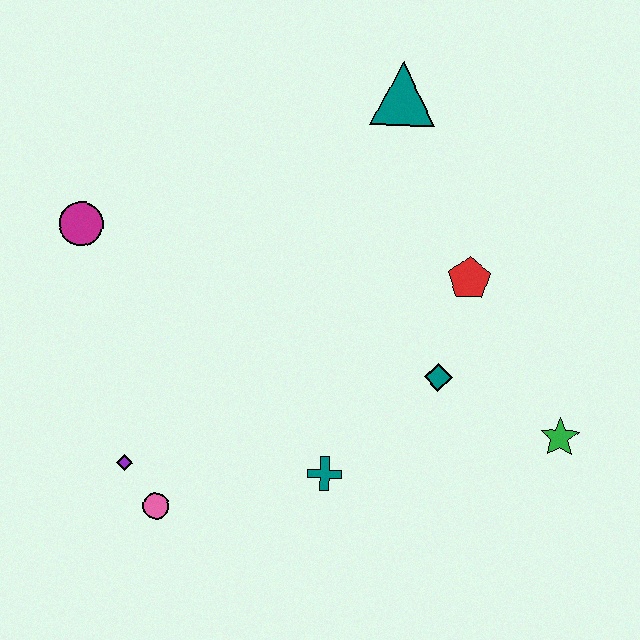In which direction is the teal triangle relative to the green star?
The teal triangle is above the green star.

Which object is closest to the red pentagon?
The teal diamond is closest to the red pentagon.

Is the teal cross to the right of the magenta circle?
Yes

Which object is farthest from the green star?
The magenta circle is farthest from the green star.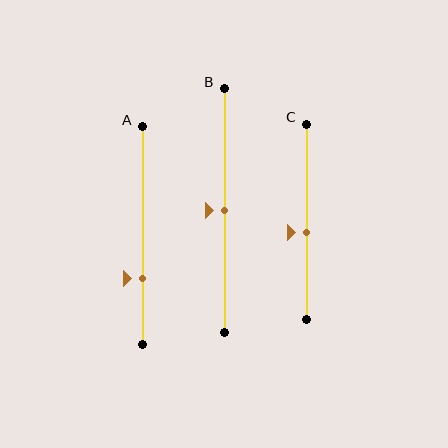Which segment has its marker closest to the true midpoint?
Segment B has its marker closest to the true midpoint.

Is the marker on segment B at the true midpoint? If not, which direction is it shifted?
Yes, the marker on segment B is at the true midpoint.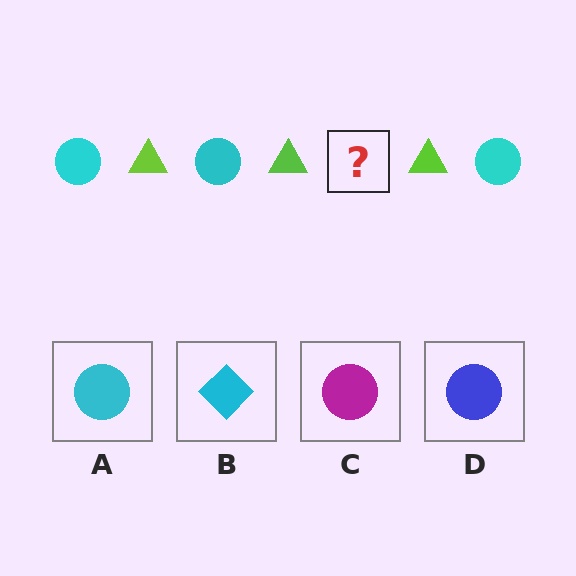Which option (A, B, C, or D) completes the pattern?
A.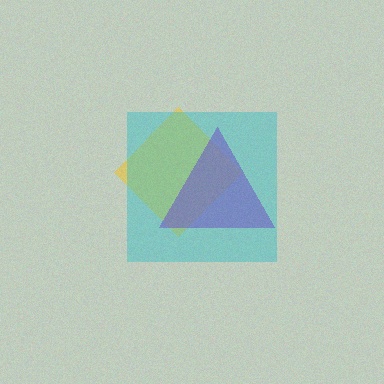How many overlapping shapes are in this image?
There are 3 overlapping shapes in the image.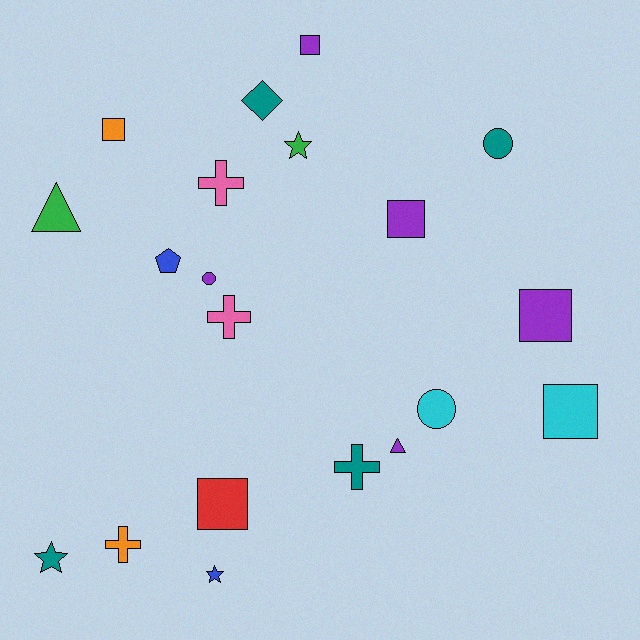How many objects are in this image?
There are 20 objects.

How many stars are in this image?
There are 3 stars.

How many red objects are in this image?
There is 1 red object.